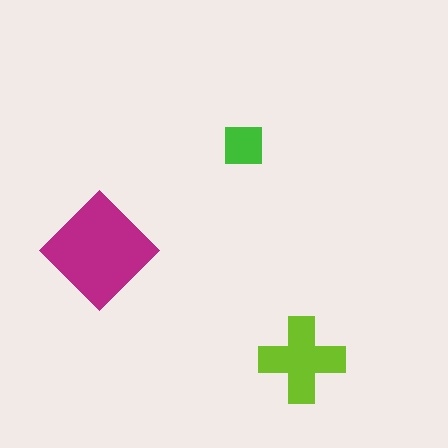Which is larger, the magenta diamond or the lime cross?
The magenta diamond.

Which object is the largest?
The magenta diamond.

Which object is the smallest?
The green square.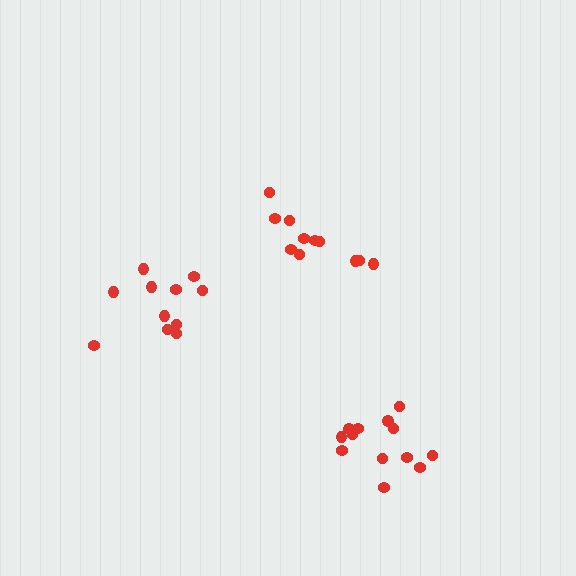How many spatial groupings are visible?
There are 3 spatial groupings.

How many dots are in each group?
Group 1: 11 dots, Group 2: 13 dots, Group 3: 11 dots (35 total).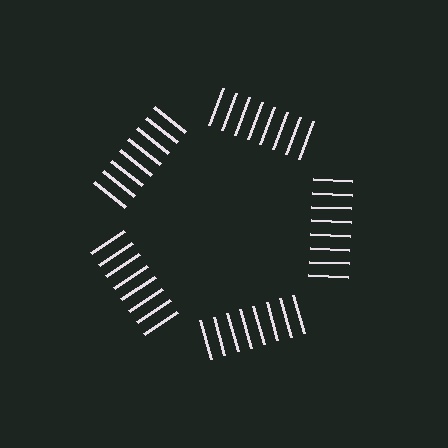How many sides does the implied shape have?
5 sides — the line-ends trace a pentagon.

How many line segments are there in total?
40 — 8 along each of the 5 edges.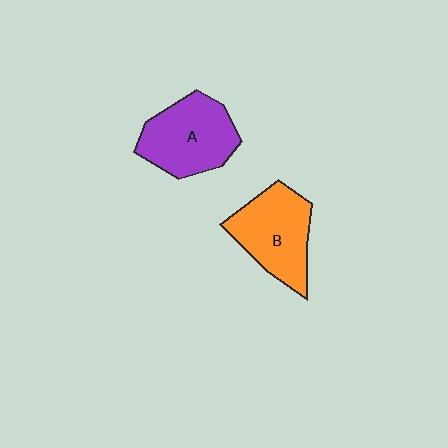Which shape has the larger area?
Shape A (purple).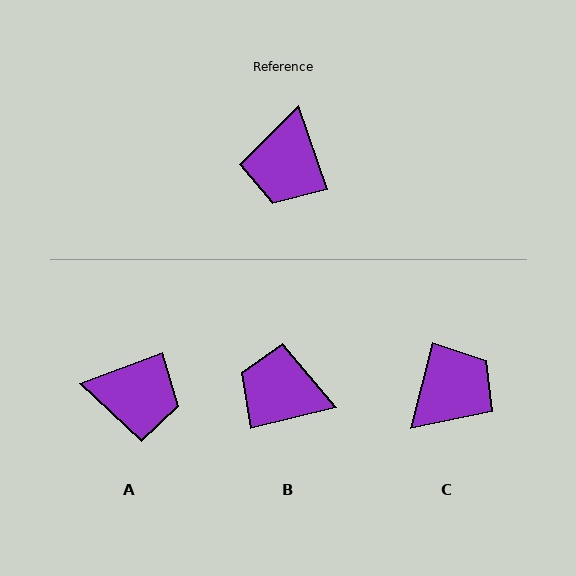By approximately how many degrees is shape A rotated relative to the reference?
Approximately 92 degrees counter-clockwise.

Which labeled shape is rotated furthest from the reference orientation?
C, about 147 degrees away.